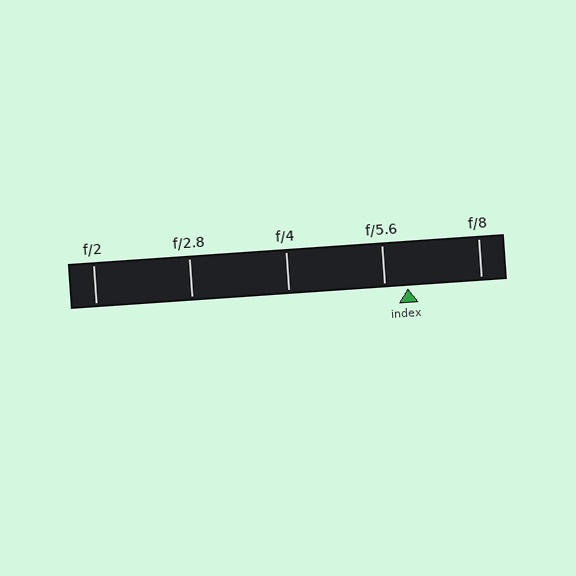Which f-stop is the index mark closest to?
The index mark is closest to f/5.6.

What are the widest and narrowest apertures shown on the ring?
The widest aperture shown is f/2 and the narrowest is f/8.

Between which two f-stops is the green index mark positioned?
The index mark is between f/5.6 and f/8.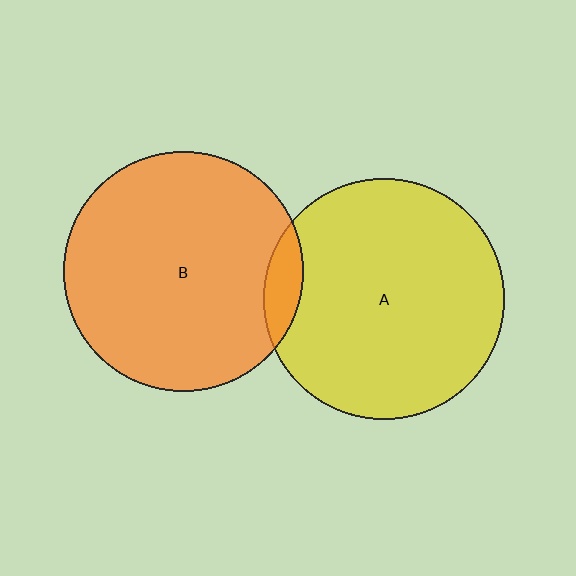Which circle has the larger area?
Circle A (yellow).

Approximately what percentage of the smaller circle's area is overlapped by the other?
Approximately 5%.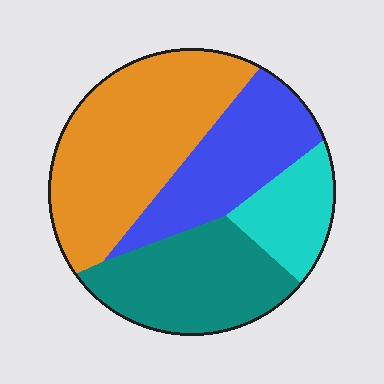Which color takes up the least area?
Cyan, at roughly 15%.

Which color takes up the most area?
Orange, at roughly 40%.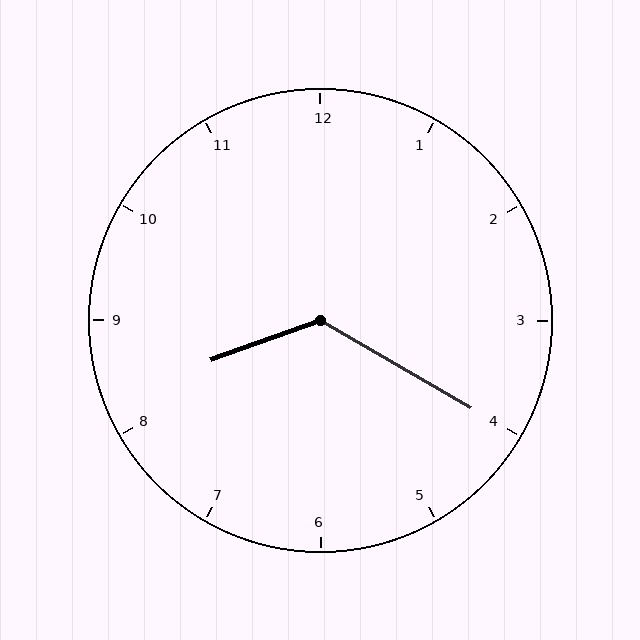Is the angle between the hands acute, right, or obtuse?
It is obtuse.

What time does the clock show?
8:20.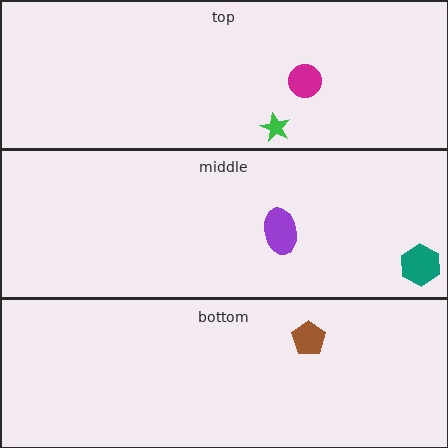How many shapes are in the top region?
2.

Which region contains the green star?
The top region.